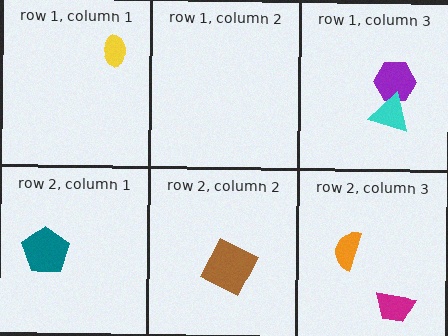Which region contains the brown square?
The row 2, column 2 region.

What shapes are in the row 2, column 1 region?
The teal pentagon.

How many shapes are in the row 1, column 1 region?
1.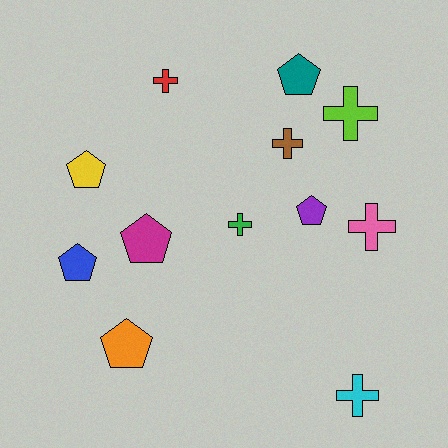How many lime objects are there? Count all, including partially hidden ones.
There is 1 lime object.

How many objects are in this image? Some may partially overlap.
There are 12 objects.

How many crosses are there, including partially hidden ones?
There are 6 crosses.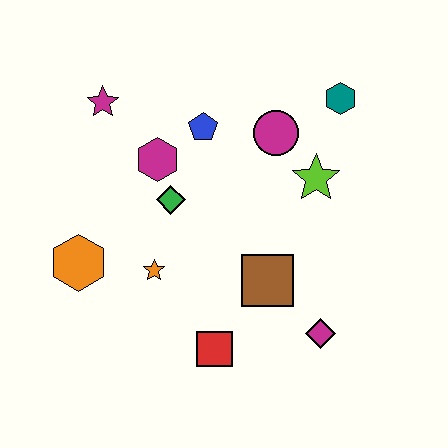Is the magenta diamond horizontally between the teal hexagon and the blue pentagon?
Yes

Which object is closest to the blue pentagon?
The magenta hexagon is closest to the blue pentagon.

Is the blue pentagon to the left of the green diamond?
No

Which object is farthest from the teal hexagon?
The orange hexagon is farthest from the teal hexagon.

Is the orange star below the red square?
No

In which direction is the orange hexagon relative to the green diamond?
The orange hexagon is to the left of the green diamond.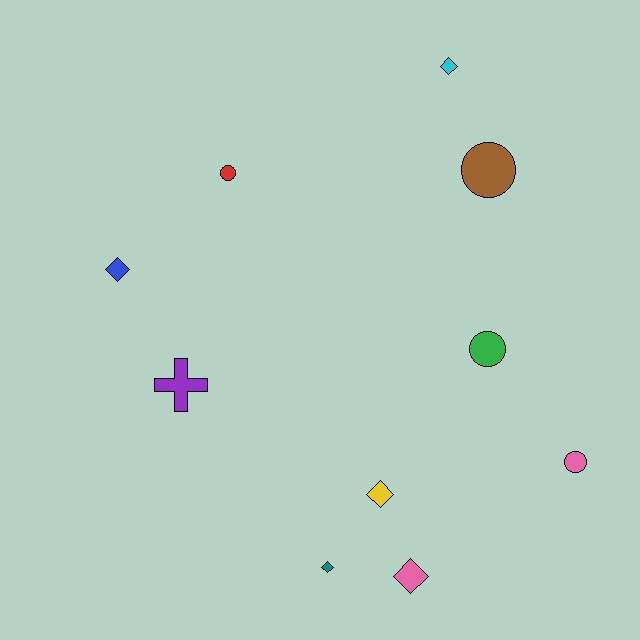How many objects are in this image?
There are 10 objects.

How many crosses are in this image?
There is 1 cross.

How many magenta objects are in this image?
There are no magenta objects.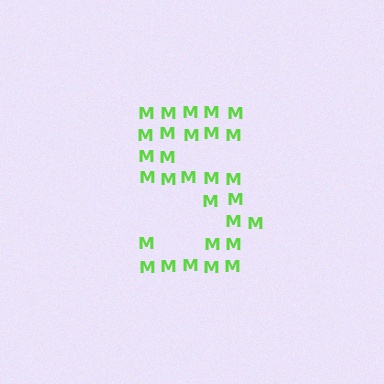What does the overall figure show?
The overall figure shows the digit 5.